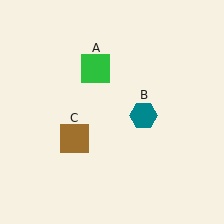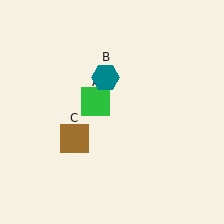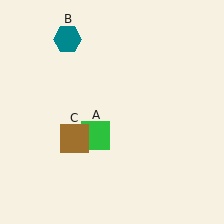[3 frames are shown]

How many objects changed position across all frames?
2 objects changed position: green square (object A), teal hexagon (object B).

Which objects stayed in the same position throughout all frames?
Brown square (object C) remained stationary.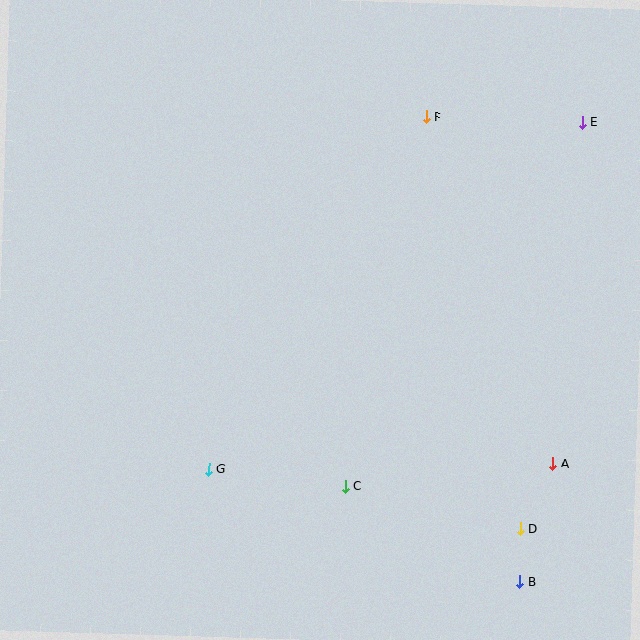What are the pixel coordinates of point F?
Point F is at (427, 117).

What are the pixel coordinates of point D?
Point D is at (520, 529).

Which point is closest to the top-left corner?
Point F is closest to the top-left corner.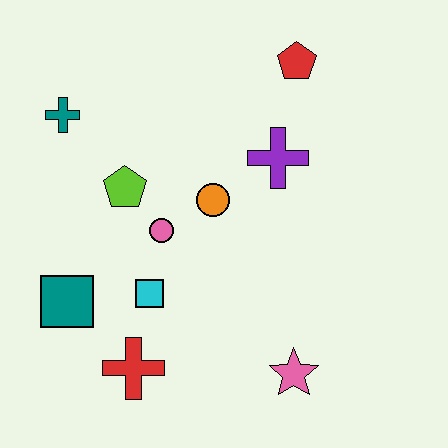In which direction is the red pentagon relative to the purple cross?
The red pentagon is above the purple cross.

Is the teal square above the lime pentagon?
No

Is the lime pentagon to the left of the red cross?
Yes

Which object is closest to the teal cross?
The lime pentagon is closest to the teal cross.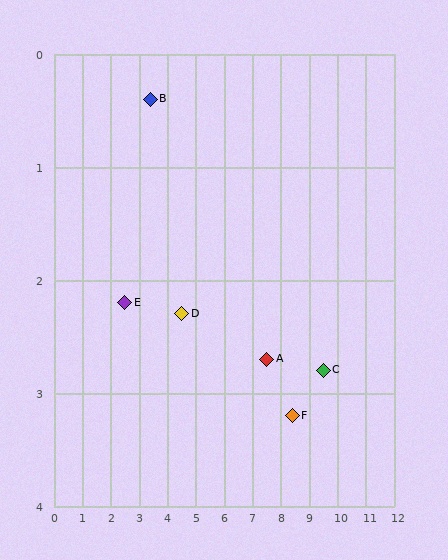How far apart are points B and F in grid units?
Points B and F are about 5.7 grid units apart.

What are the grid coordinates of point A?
Point A is at approximately (7.5, 2.7).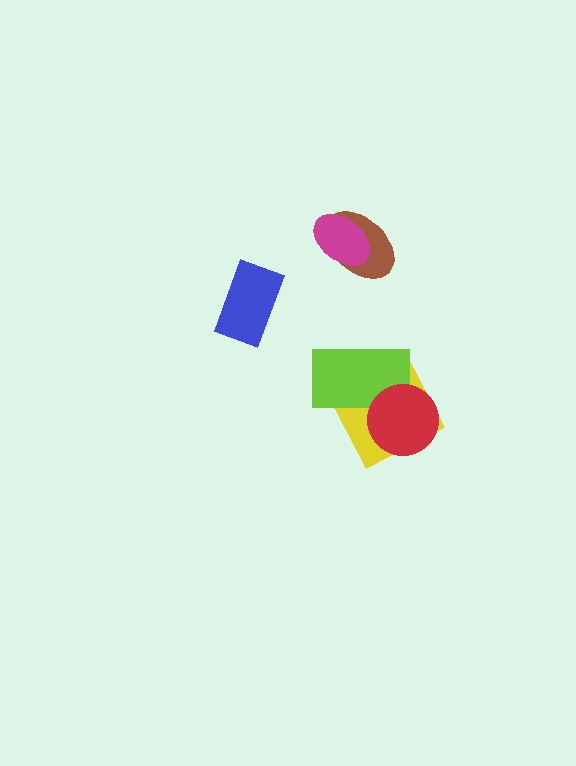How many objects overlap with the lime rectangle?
2 objects overlap with the lime rectangle.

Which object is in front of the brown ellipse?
The magenta ellipse is in front of the brown ellipse.